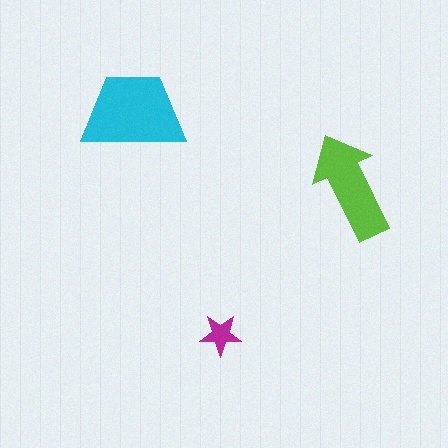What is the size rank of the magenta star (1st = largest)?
3rd.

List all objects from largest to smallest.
The cyan trapezoid, the lime arrow, the magenta star.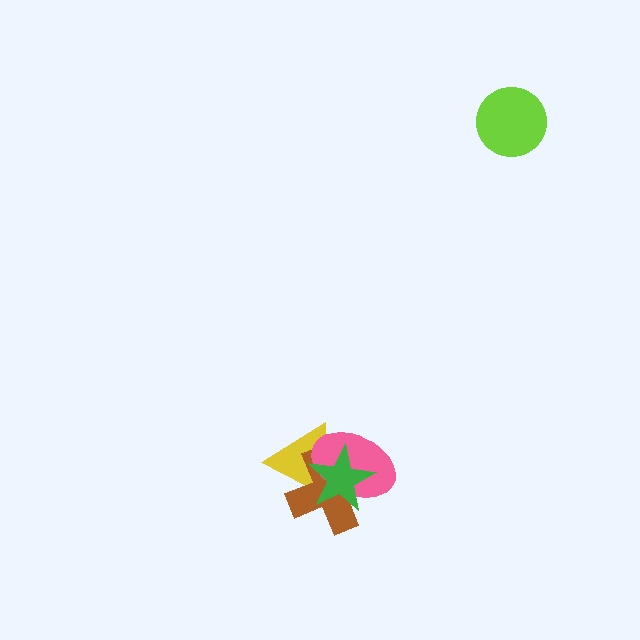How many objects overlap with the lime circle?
0 objects overlap with the lime circle.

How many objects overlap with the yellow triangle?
3 objects overlap with the yellow triangle.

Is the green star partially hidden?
No, no other shape covers it.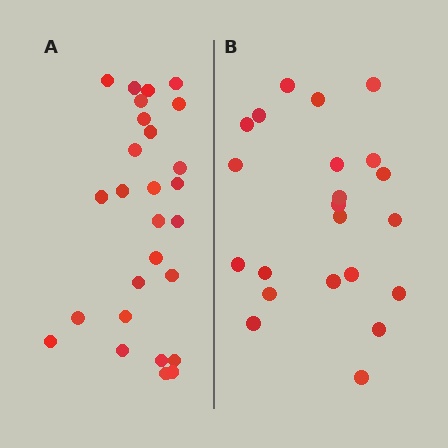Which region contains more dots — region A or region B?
Region A (the left region) has more dots.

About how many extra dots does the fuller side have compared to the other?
Region A has about 5 more dots than region B.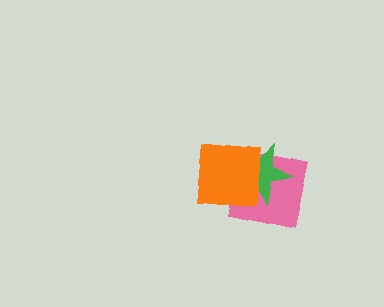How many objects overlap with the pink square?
2 objects overlap with the pink square.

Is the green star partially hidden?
Yes, it is partially covered by another shape.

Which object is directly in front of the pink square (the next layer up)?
The green star is directly in front of the pink square.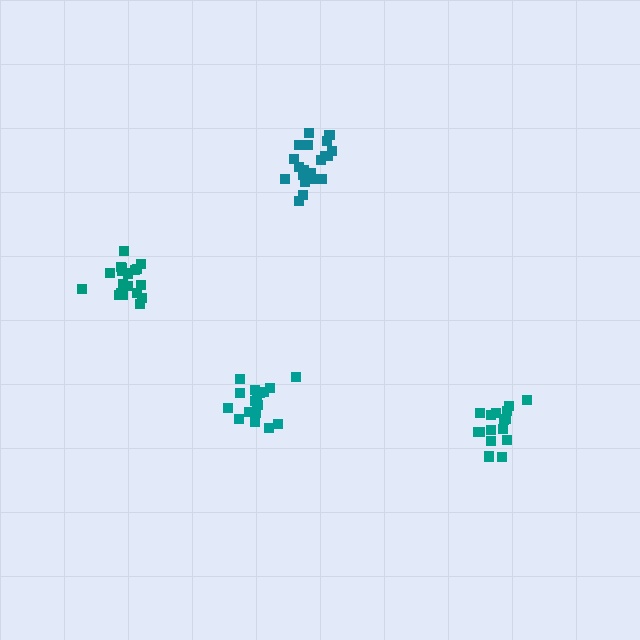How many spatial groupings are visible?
There are 4 spatial groupings.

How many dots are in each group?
Group 1: 18 dots, Group 2: 20 dots, Group 3: 20 dots, Group 4: 16 dots (74 total).